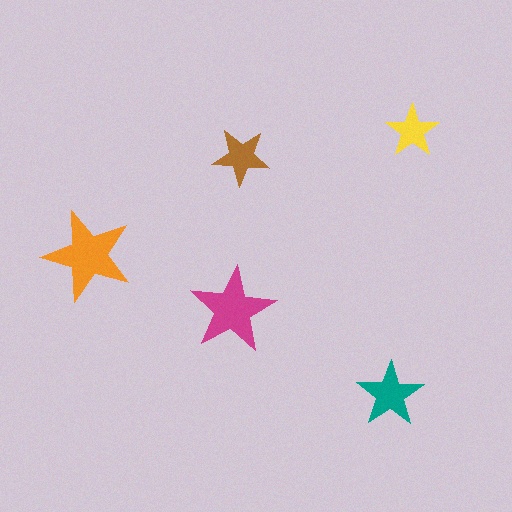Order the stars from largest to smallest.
the orange one, the magenta one, the teal one, the brown one, the yellow one.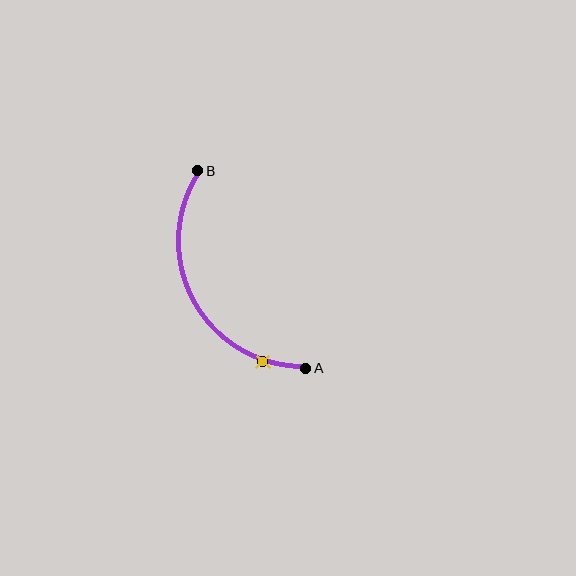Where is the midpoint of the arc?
The arc midpoint is the point on the curve farthest from the straight line joining A and B. It sits to the left of that line.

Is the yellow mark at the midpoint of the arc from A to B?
No. The yellow mark lies on the arc but is closer to endpoint A. The arc midpoint would be at the point on the curve equidistant along the arc from both A and B.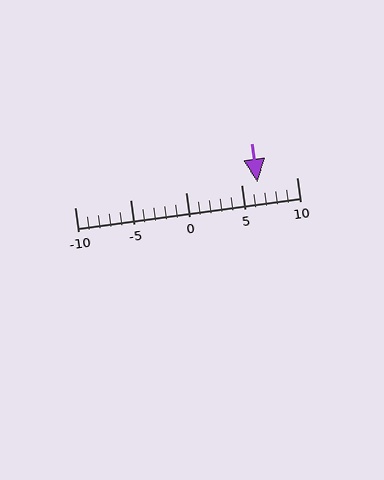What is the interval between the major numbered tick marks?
The major tick marks are spaced 5 units apart.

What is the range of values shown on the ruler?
The ruler shows values from -10 to 10.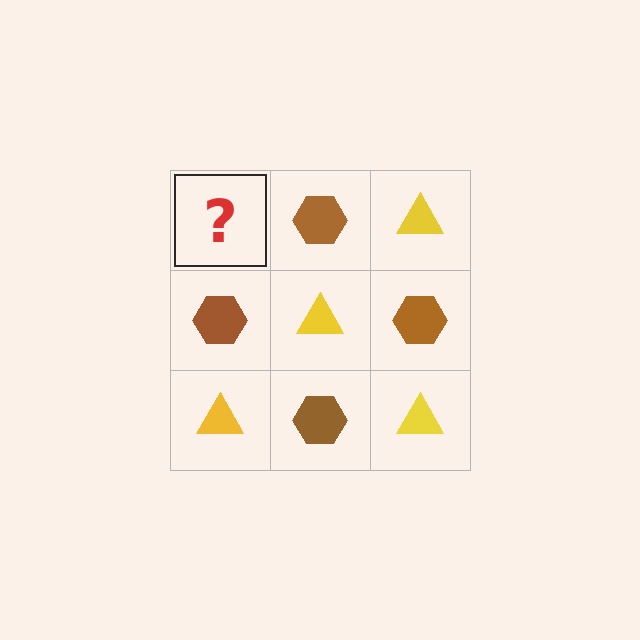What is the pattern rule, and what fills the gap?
The rule is that it alternates yellow triangle and brown hexagon in a checkerboard pattern. The gap should be filled with a yellow triangle.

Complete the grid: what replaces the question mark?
The question mark should be replaced with a yellow triangle.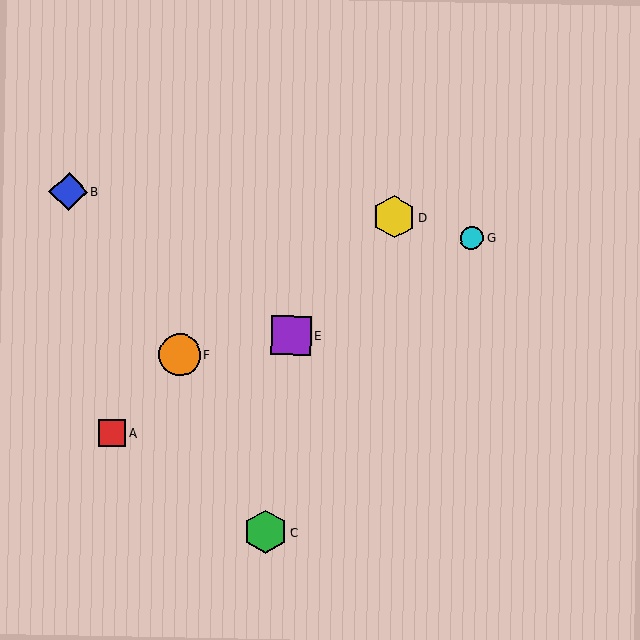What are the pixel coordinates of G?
Object G is at (472, 238).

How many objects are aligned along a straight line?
3 objects (A, E, G) are aligned along a straight line.